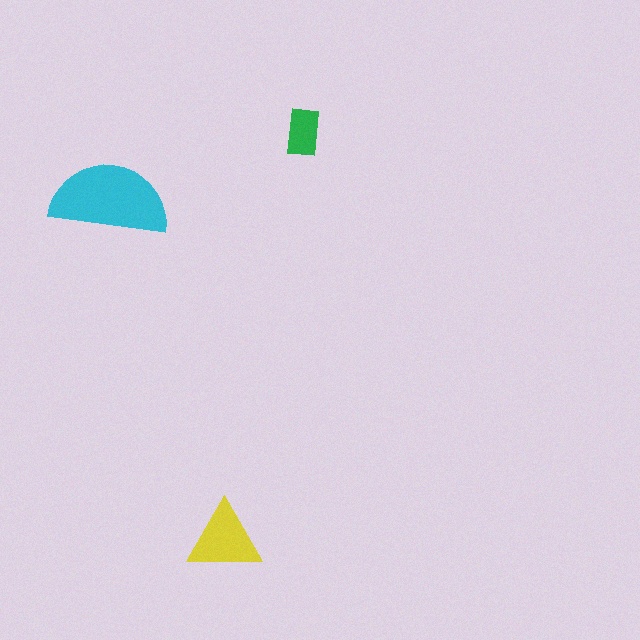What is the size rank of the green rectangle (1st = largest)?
3rd.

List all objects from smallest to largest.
The green rectangle, the yellow triangle, the cyan semicircle.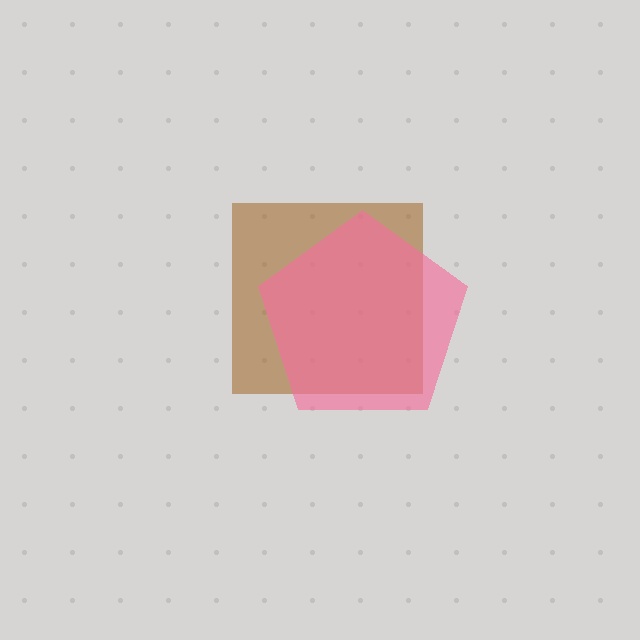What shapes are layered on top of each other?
The layered shapes are: a brown square, a pink pentagon.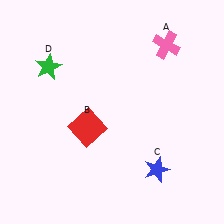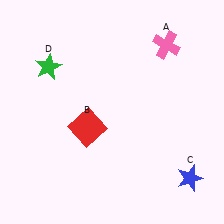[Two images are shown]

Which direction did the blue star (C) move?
The blue star (C) moved right.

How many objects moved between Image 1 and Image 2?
1 object moved between the two images.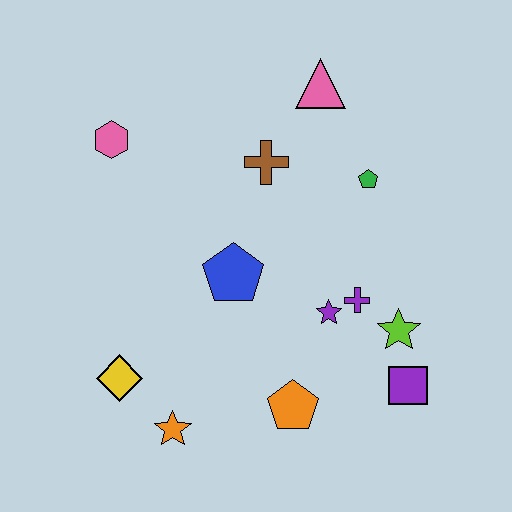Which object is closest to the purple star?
The purple cross is closest to the purple star.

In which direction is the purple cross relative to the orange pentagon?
The purple cross is above the orange pentagon.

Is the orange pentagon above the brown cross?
No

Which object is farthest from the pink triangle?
The orange star is farthest from the pink triangle.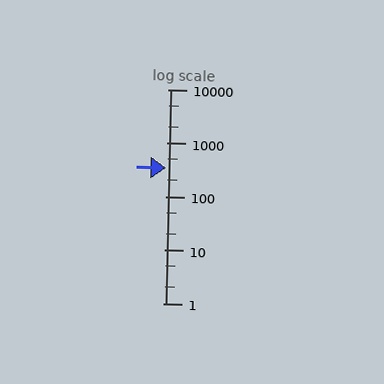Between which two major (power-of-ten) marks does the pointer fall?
The pointer is between 100 and 1000.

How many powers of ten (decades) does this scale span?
The scale spans 4 decades, from 1 to 10000.